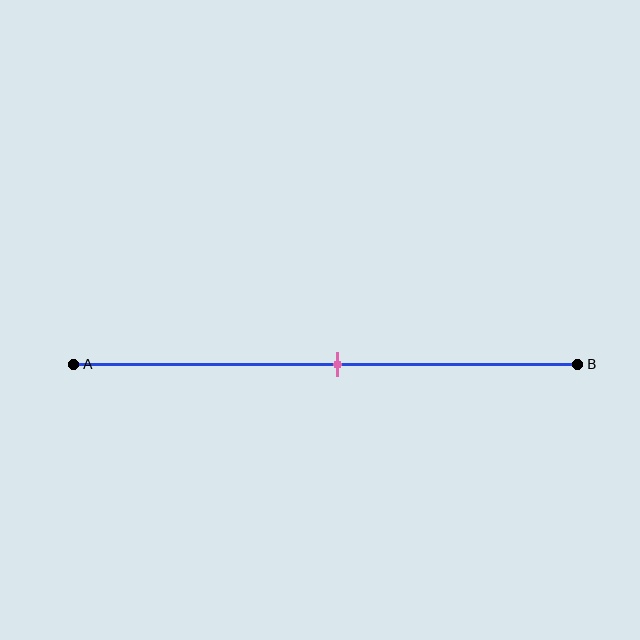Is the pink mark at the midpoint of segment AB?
Yes, the mark is approximately at the midpoint.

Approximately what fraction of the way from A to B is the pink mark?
The pink mark is approximately 50% of the way from A to B.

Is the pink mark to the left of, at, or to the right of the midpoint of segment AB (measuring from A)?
The pink mark is approximately at the midpoint of segment AB.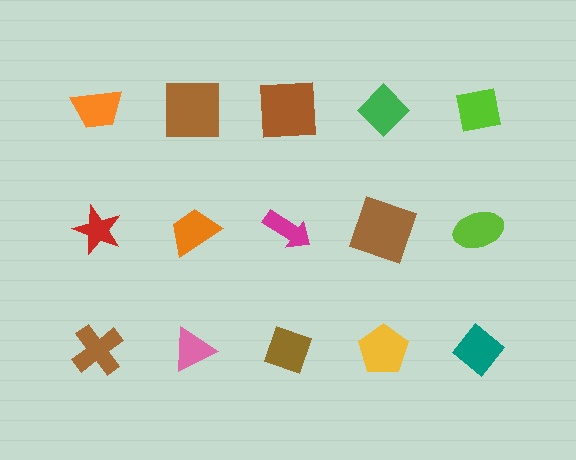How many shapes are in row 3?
5 shapes.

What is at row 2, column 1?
A red star.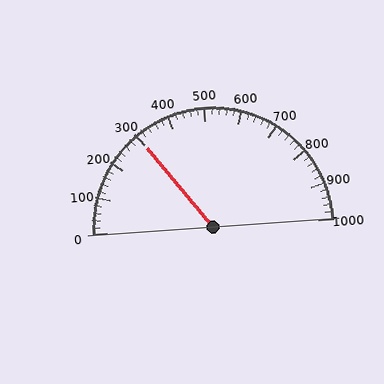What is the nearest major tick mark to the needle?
The nearest major tick mark is 300.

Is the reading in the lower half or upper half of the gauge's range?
The reading is in the lower half of the range (0 to 1000).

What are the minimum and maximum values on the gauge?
The gauge ranges from 0 to 1000.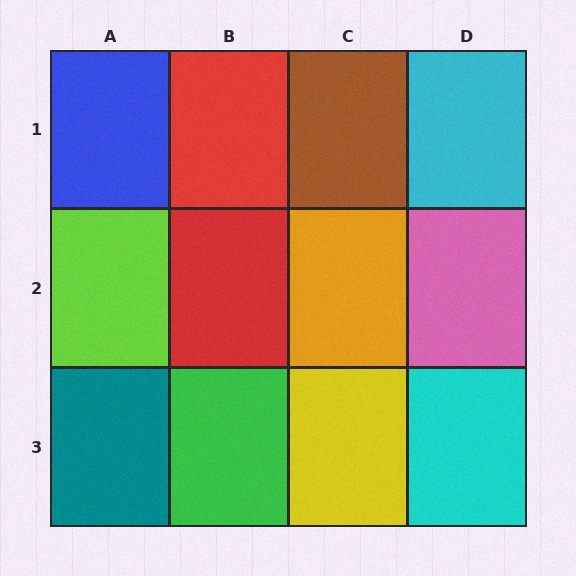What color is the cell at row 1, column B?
Red.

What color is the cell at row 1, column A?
Blue.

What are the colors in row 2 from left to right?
Lime, red, orange, pink.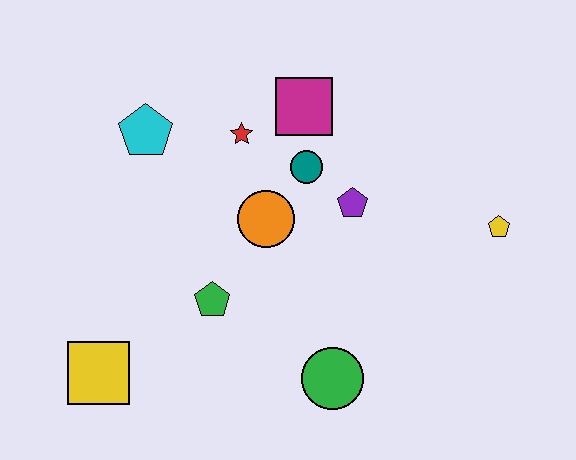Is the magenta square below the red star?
No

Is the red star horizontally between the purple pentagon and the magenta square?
No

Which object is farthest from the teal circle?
The yellow square is farthest from the teal circle.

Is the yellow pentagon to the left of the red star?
No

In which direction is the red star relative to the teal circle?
The red star is to the left of the teal circle.